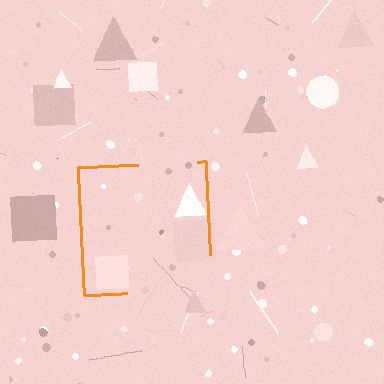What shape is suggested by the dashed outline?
The dashed outline suggests a square.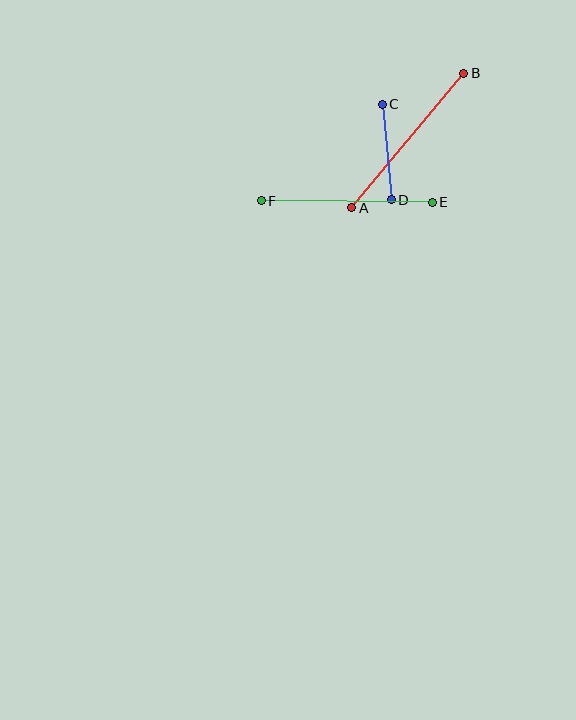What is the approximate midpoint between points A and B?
The midpoint is at approximately (408, 140) pixels.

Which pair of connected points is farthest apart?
Points A and B are farthest apart.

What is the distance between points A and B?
The distance is approximately 175 pixels.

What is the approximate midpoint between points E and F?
The midpoint is at approximately (347, 202) pixels.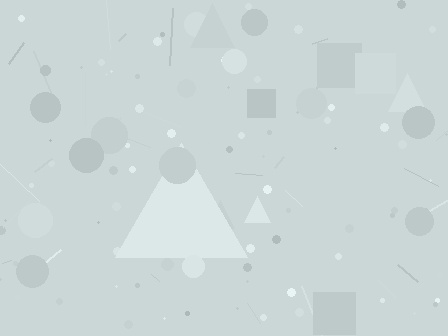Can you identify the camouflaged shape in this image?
The camouflaged shape is a triangle.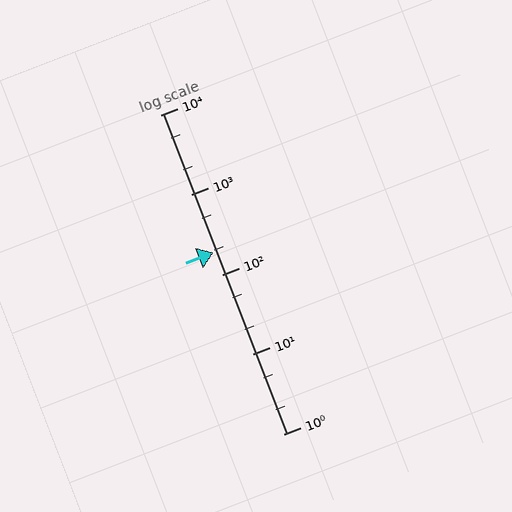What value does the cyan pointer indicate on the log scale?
The pointer indicates approximately 190.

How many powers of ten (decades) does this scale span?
The scale spans 4 decades, from 1 to 10000.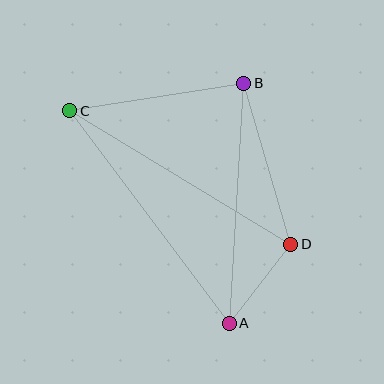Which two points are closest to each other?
Points A and D are closest to each other.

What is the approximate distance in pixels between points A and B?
The distance between A and B is approximately 240 pixels.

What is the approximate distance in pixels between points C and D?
The distance between C and D is approximately 258 pixels.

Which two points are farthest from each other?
Points A and C are farthest from each other.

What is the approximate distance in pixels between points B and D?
The distance between B and D is approximately 167 pixels.